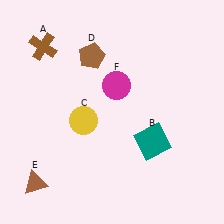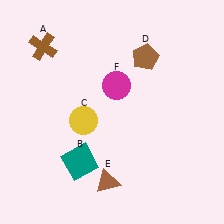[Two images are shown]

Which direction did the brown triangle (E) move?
The brown triangle (E) moved right.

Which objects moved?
The objects that moved are: the teal square (B), the brown pentagon (D), the brown triangle (E).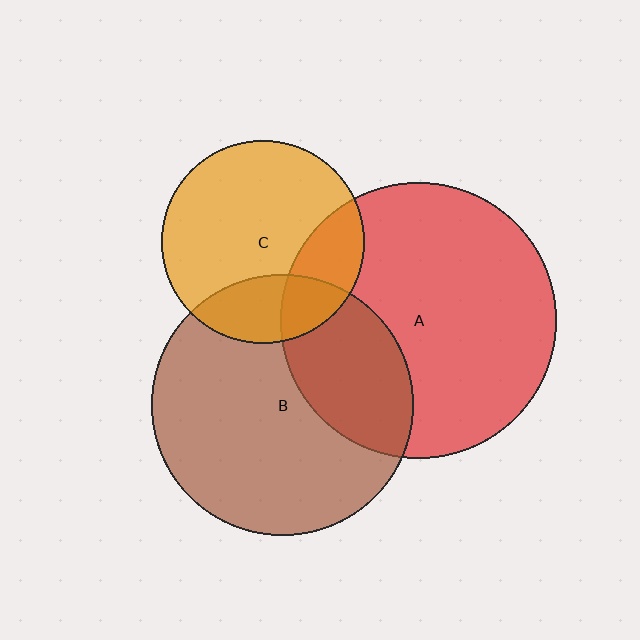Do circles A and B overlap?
Yes.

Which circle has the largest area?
Circle A (red).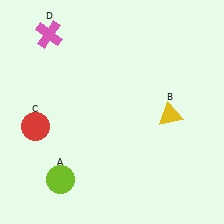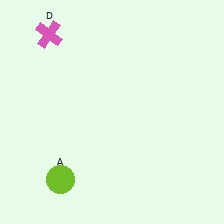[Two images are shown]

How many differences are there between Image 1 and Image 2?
There are 2 differences between the two images.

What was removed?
The red circle (C), the yellow triangle (B) were removed in Image 2.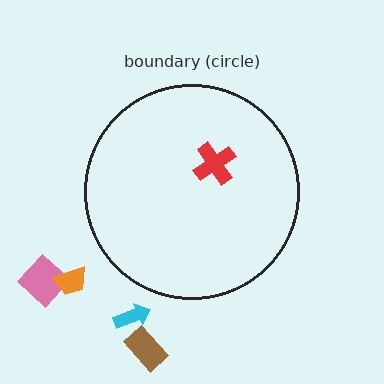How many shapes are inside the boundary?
1 inside, 4 outside.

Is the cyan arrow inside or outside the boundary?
Outside.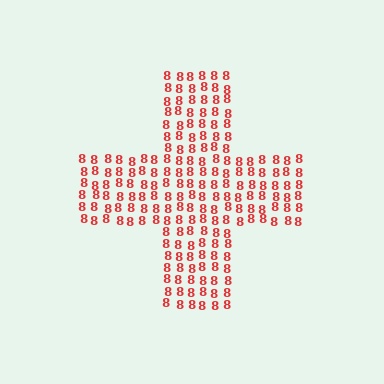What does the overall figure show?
The overall figure shows a cross.